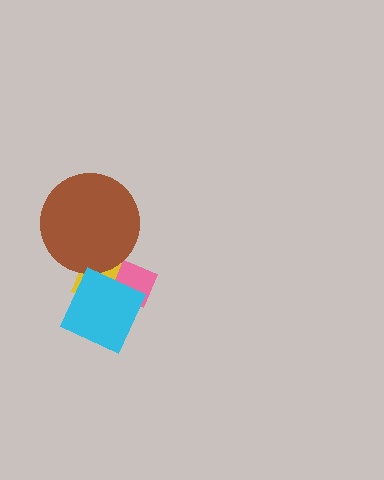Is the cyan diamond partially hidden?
No, no other shape covers it.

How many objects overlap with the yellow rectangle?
3 objects overlap with the yellow rectangle.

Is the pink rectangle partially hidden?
Yes, it is partially covered by another shape.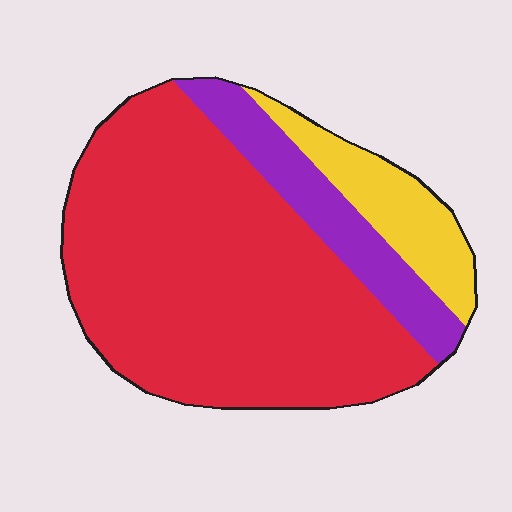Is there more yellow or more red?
Red.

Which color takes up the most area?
Red, at roughly 70%.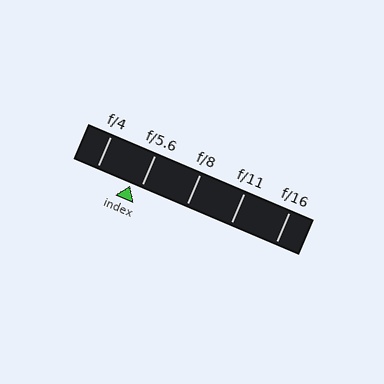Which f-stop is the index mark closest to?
The index mark is closest to f/5.6.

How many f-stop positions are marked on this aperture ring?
There are 5 f-stop positions marked.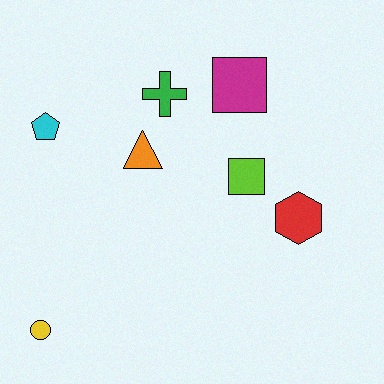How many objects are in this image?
There are 7 objects.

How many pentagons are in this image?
There is 1 pentagon.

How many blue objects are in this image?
There are no blue objects.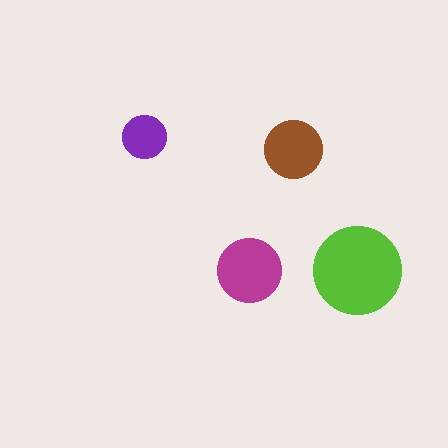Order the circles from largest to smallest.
the lime one, the magenta one, the brown one, the purple one.